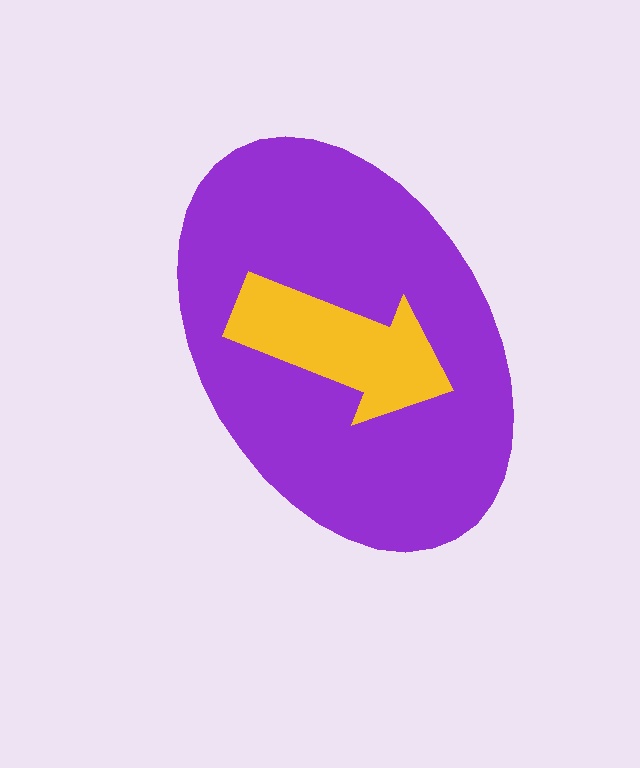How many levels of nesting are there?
2.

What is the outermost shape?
The purple ellipse.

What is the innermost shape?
The yellow arrow.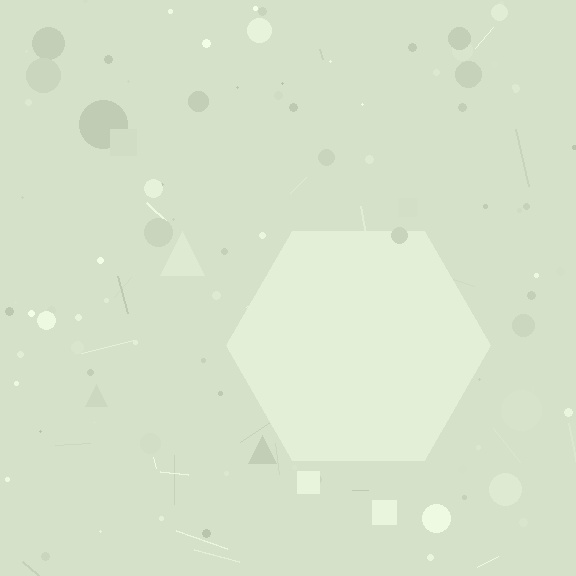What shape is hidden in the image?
A hexagon is hidden in the image.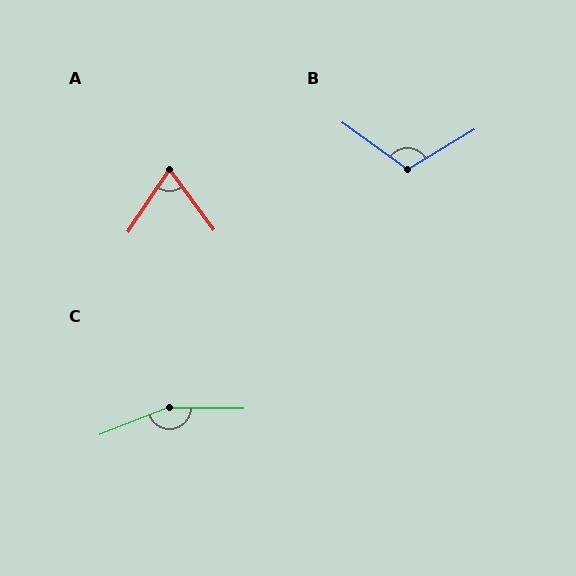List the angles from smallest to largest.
A (70°), B (113°), C (158°).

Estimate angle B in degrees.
Approximately 113 degrees.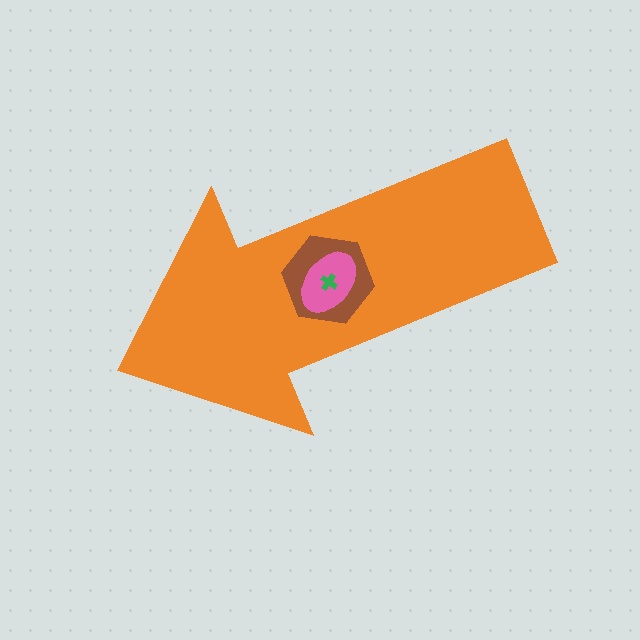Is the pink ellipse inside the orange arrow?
Yes.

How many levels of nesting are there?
4.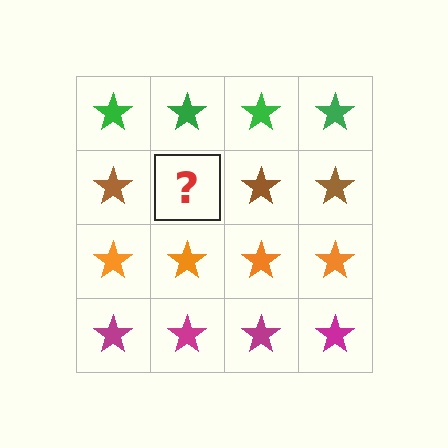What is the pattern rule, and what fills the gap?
The rule is that each row has a consistent color. The gap should be filled with a brown star.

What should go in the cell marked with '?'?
The missing cell should contain a brown star.